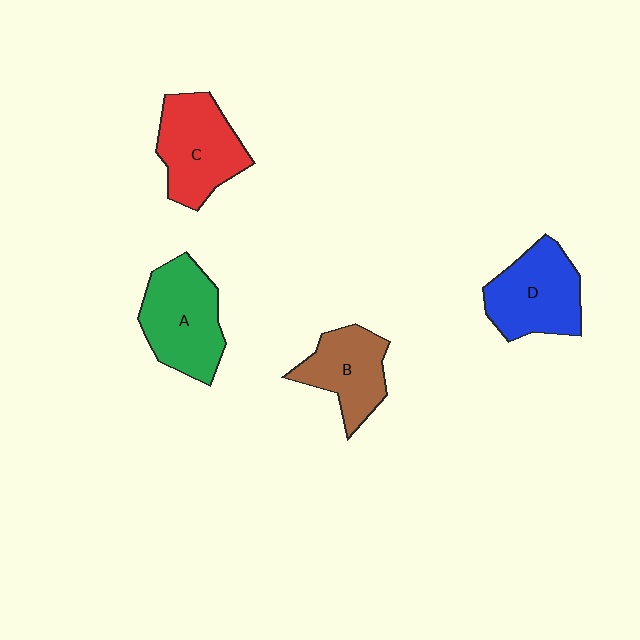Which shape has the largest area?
Shape A (green).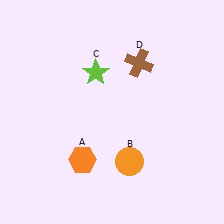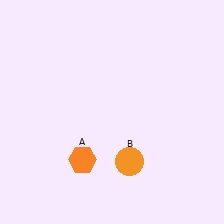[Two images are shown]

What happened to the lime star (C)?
The lime star (C) was removed in Image 2. It was in the top-left area of Image 1.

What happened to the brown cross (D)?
The brown cross (D) was removed in Image 2. It was in the top-right area of Image 1.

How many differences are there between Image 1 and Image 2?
There are 2 differences between the two images.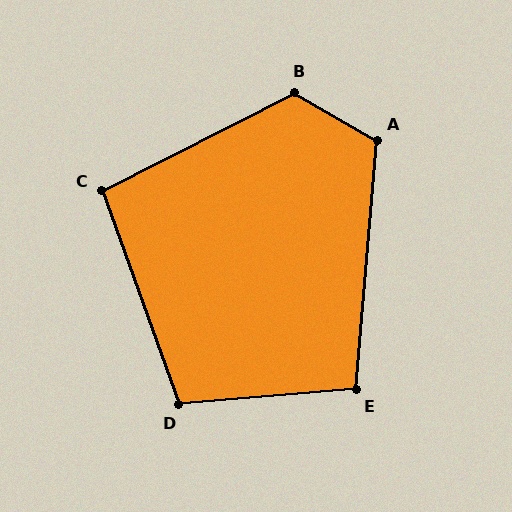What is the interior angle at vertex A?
Approximately 115 degrees (obtuse).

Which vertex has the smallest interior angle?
C, at approximately 97 degrees.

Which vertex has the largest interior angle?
B, at approximately 123 degrees.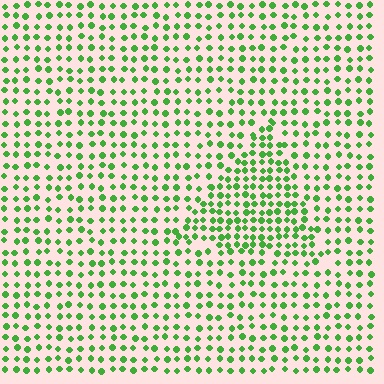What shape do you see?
I see a triangle.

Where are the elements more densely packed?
The elements are more densely packed inside the triangle boundary.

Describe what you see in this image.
The image contains small green elements arranged at two different densities. A triangle-shaped region is visible where the elements are more densely packed than the surrounding area.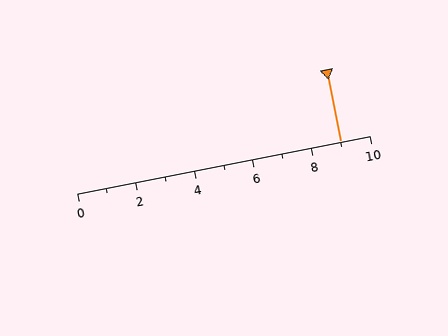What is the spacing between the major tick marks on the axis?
The major ticks are spaced 2 apart.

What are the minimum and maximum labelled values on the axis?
The axis runs from 0 to 10.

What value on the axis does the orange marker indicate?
The marker indicates approximately 9.